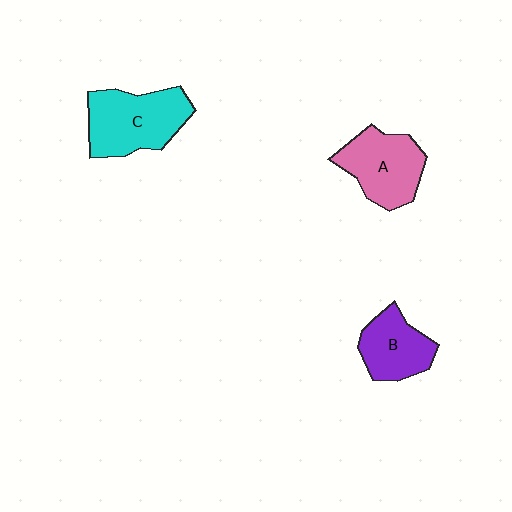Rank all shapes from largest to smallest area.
From largest to smallest: C (cyan), A (pink), B (purple).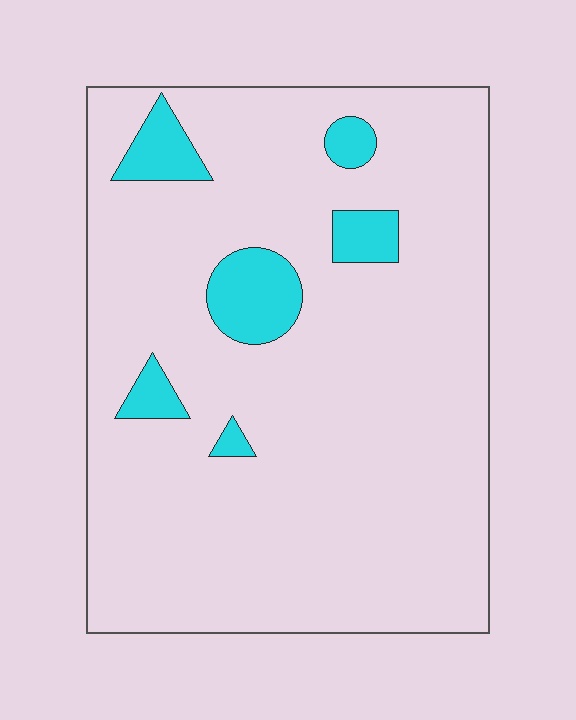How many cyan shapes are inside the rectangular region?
6.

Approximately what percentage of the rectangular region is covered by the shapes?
Approximately 10%.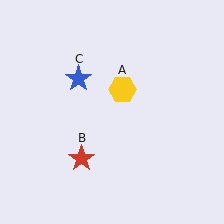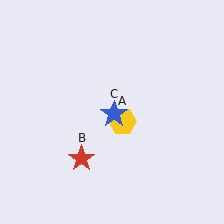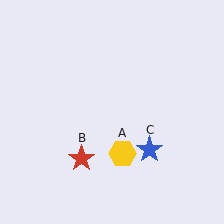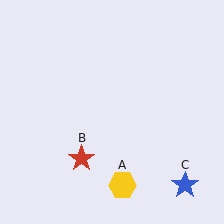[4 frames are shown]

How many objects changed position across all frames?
2 objects changed position: yellow hexagon (object A), blue star (object C).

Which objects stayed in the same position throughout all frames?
Red star (object B) remained stationary.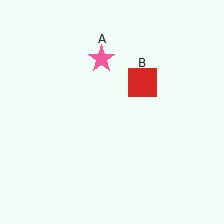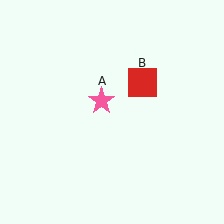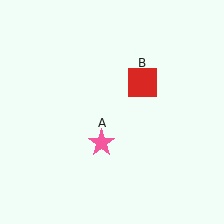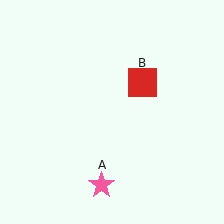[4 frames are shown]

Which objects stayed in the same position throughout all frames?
Red square (object B) remained stationary.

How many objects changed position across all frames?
1 object changed position: pink star (object A).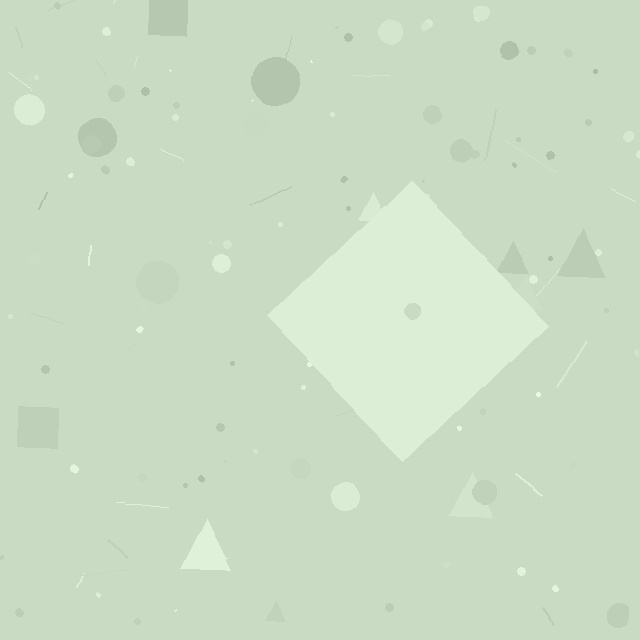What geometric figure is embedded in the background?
A diamond is embedded in the background.